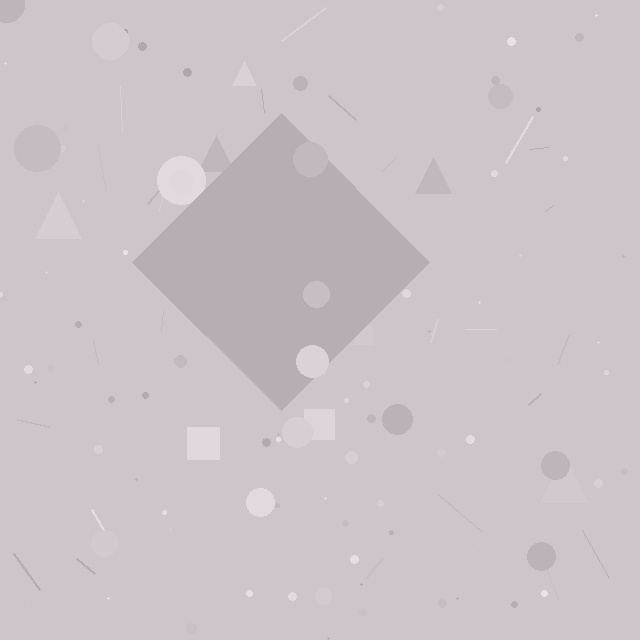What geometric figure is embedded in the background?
A diamond is embedded in the background.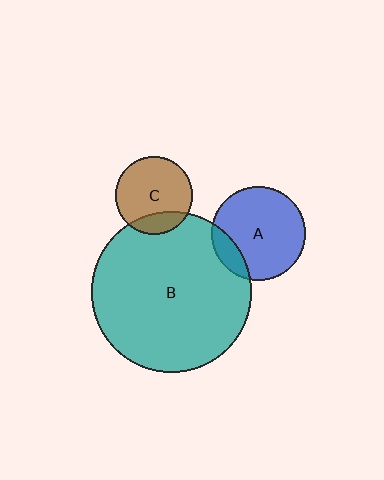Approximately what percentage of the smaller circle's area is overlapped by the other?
Approximately 20%.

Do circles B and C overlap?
Yes.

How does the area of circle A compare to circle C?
Approximately 1.5 times.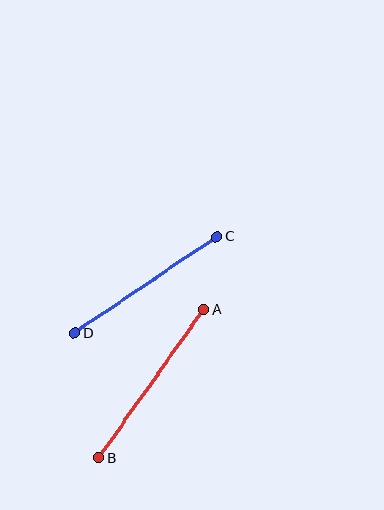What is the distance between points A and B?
The distance is approximately 182 pixels.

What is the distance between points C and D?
The distance is approximately 172 pixels.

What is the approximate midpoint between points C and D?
The midpoint is at approximately (145, 285) pixels.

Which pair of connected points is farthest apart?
Points A and B are farthest apart.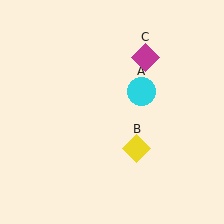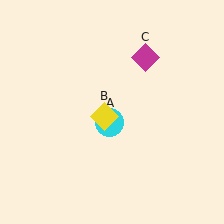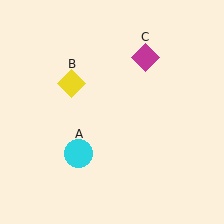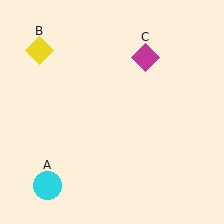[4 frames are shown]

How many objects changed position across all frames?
2 objects changed position: cyan circle (object A), yellow diamond (object B).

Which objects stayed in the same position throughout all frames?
Magenta diamond (object C) remained stationary.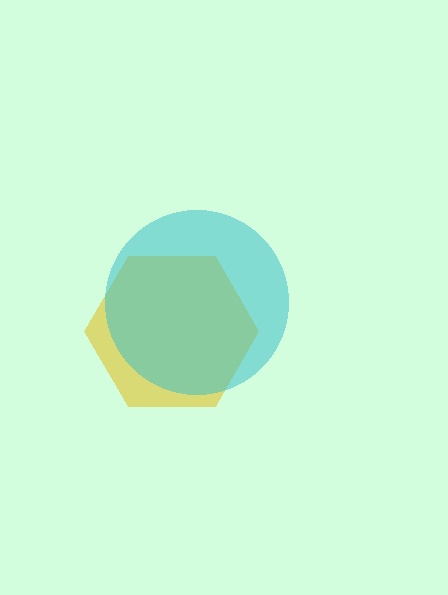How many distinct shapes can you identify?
There are 2 distinct shapes: a yellow hexagon, a cyan circle.